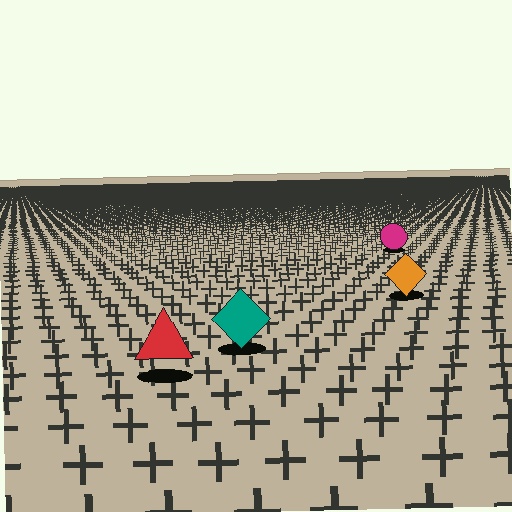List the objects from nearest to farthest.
From nearest to farthest: the red triangle, the teal diamond, the orange diamond, the magenta circle.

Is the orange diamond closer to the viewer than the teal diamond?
No. The teal diamond is closer — you can tell from the texture gradient: the ground texture is coarser near it.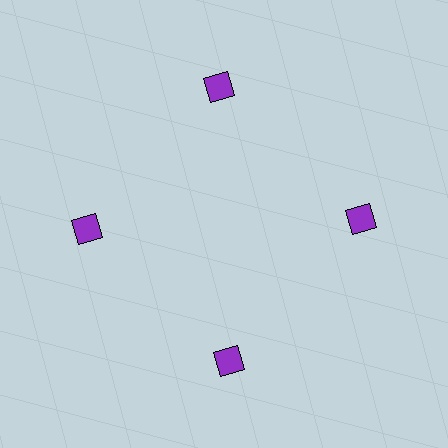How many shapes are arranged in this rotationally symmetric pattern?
There are 4 shapes, arranged in 4 groups of 1.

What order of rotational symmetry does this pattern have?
This pattern has 4-fold rotational symmetry.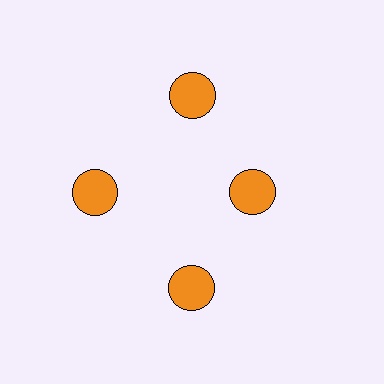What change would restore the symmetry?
The symmetry would be restored by moving it outward, back onto the ring so that all 4 circles sit at equal angles and equal distance from the center.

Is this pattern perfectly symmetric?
No. The 4 orange circles are arranged in a ring, but one element near the 3 o'clock position is pulled inward toward the center, breaking the 4-fold rotational symmetry.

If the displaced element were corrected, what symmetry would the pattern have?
It would have 4-fold rotational symmetry — the pattern would map onto itself every 90 degrees.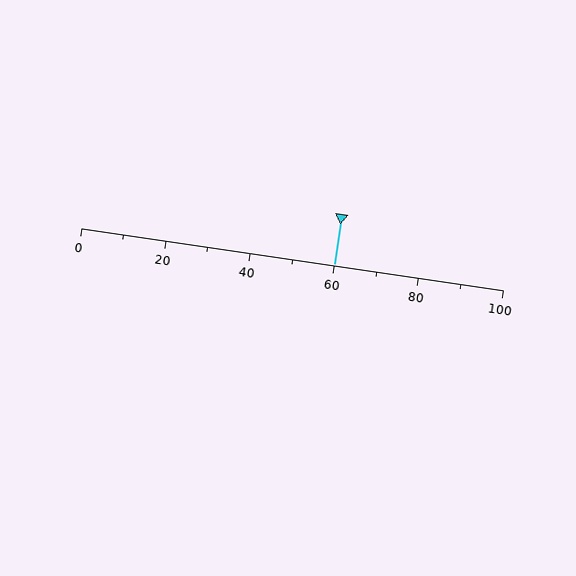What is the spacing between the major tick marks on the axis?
The major ticks are spaced 20 apart.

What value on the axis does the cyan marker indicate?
The marker indicates approximately 60.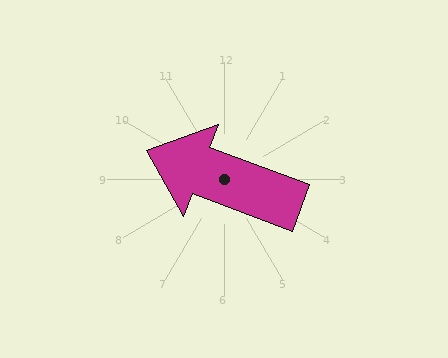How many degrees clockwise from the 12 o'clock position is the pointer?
Approximately 291 degrees.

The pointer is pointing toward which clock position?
Roughly 10 o'clock.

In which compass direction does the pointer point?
West.